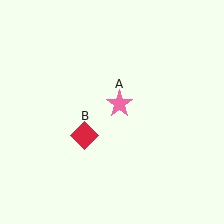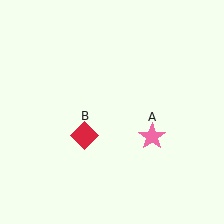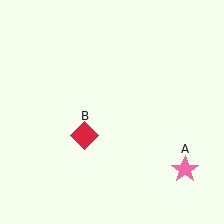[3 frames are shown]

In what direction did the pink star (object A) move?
The pink star (object A) moved down and to the right.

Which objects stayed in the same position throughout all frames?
Red diamond (object B) remained stationary.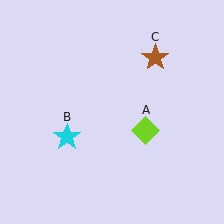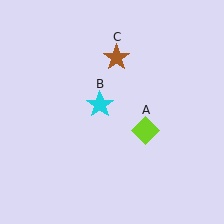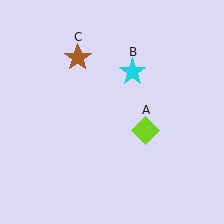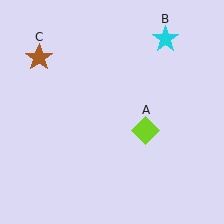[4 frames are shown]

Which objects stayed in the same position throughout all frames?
Lime diamond (object A) remained stationary.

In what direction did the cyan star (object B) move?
The cyan star (object B) moved up and to the right.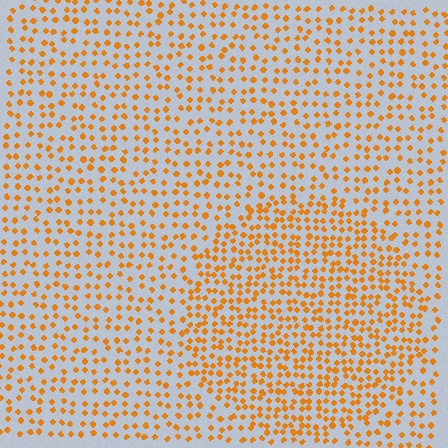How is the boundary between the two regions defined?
The boundary is defined by a change in element density (approximately 1.7x ratio). All elements are the same color, size, and shape.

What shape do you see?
I see a circle.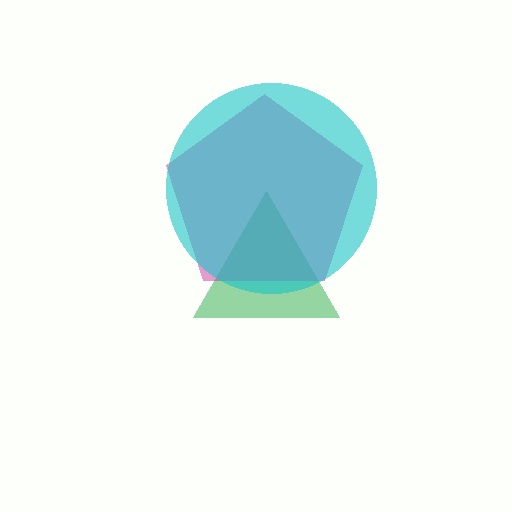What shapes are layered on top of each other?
The layered shapes are: a green triangle, a magenta pentagon, a cyan circle.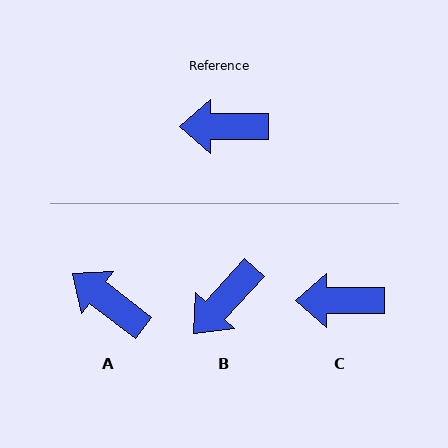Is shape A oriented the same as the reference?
No, it is off by about 38 degrees.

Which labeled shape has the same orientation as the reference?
C.